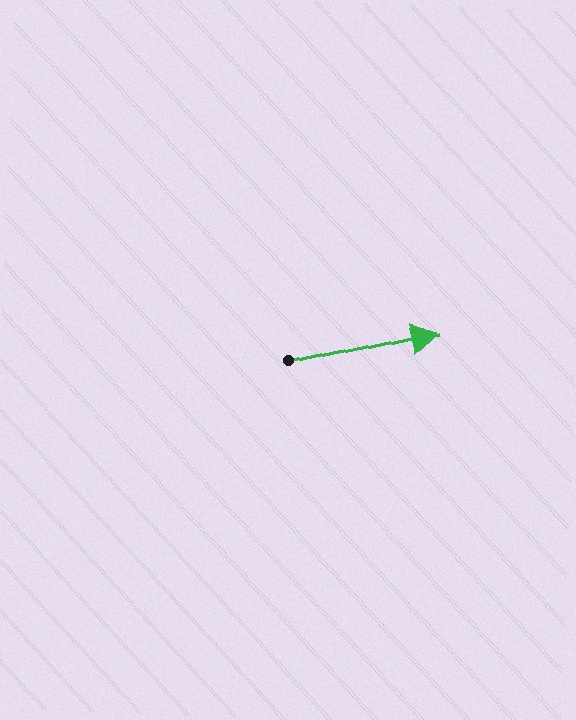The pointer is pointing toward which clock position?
Roughly 3 o'clock.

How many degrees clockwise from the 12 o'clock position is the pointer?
Approximately 78 degrees.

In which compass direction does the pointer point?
East.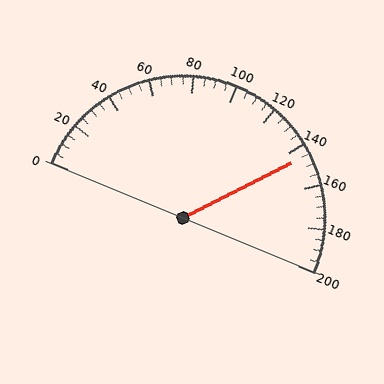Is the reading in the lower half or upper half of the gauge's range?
The reading is in the upper half of the range (0 to 200).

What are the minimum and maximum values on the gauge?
The gauge ranges from 0 to 200.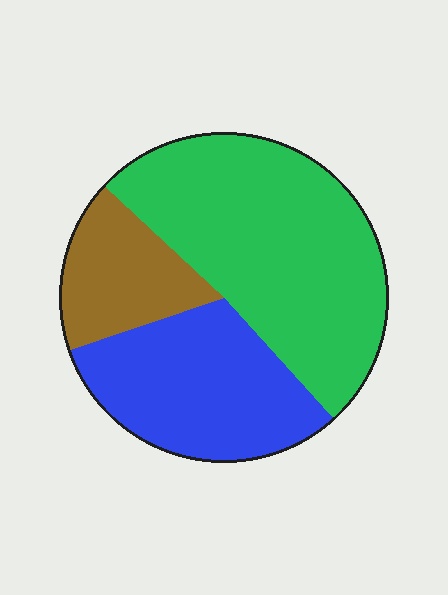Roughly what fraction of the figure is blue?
Blue takes up between a quarter and a half of the figure.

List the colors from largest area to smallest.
From largest to smallest: green, blue, brown.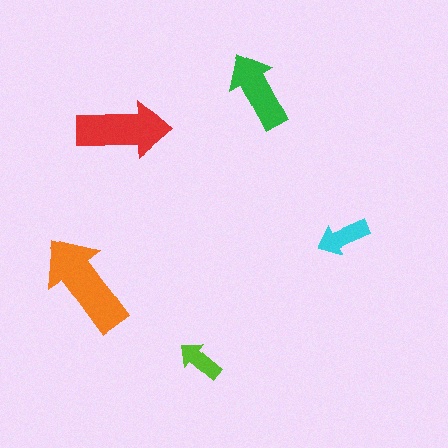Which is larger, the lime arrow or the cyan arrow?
The cyan one.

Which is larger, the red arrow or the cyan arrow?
The red one.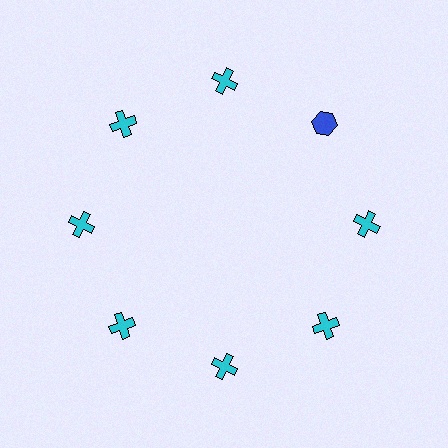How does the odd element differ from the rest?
It differs in both color (blue instead of cyan) and shape (hexagon instead of cross).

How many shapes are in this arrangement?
There are 8 shapes arranged in a ring pattern.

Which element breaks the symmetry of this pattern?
The blue hexagon at roughly the 2 o'clock position breaks the symmetry. All other shapes are cyan crosses.